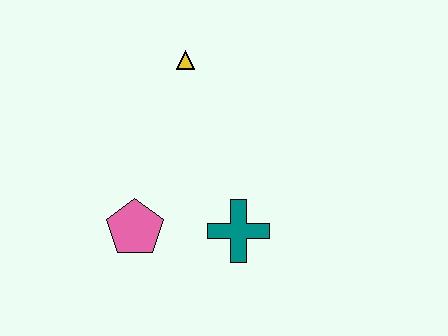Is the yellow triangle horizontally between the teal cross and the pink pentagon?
Yes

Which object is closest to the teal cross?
The pink pentagon is closest to the teal cross.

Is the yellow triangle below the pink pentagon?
No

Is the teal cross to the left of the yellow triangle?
No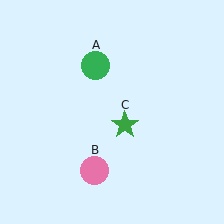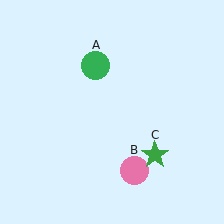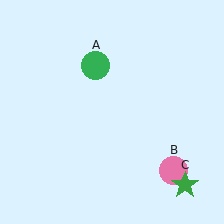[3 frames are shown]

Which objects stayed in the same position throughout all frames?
Green circle (object A) remained stationary.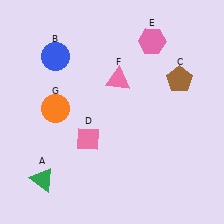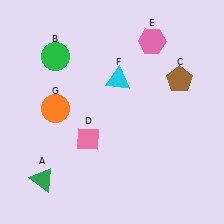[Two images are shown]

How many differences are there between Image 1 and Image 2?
There are 2 differences between the two images.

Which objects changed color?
B changed from blue to green. F changed from pink to cyan.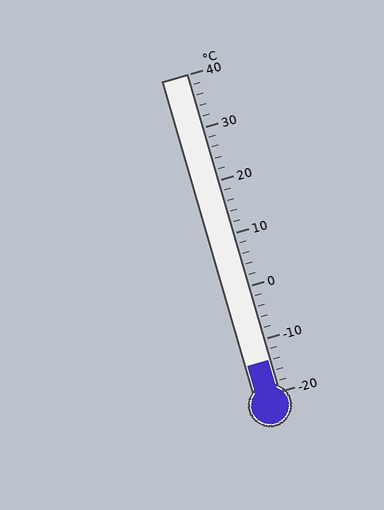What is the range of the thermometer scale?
The thermometer scale ranges from -20°C to 40°C.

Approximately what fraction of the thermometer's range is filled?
The thermometer is filled to approximately 10% of its range.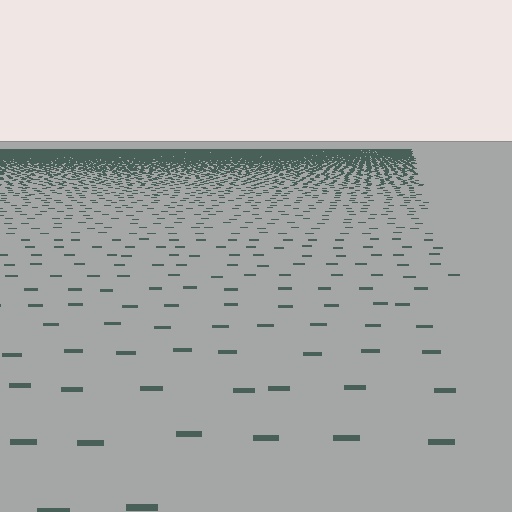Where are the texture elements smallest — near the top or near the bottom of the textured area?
Near the top.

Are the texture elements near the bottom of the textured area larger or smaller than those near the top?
Larger. Near the bottom, elements are closer to the viewer and appear at a bigger on-screen size.